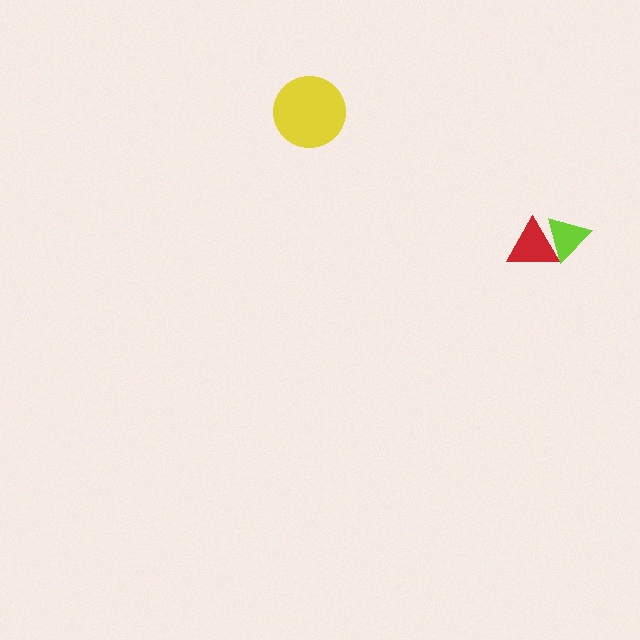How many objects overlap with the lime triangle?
1 object overlaps with the lime triangle.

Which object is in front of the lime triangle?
The red triangle is in front of the lime triangle.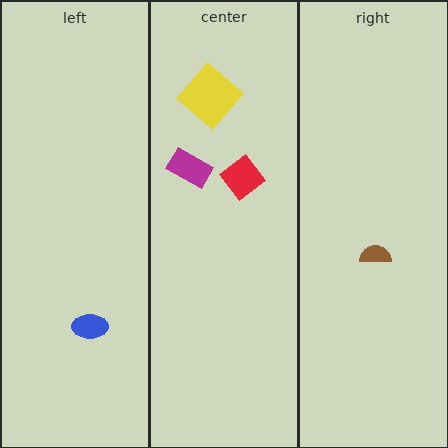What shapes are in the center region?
The yellow diamond, the red diamond, the magenta rectangle.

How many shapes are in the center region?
3.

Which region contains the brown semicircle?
The right region.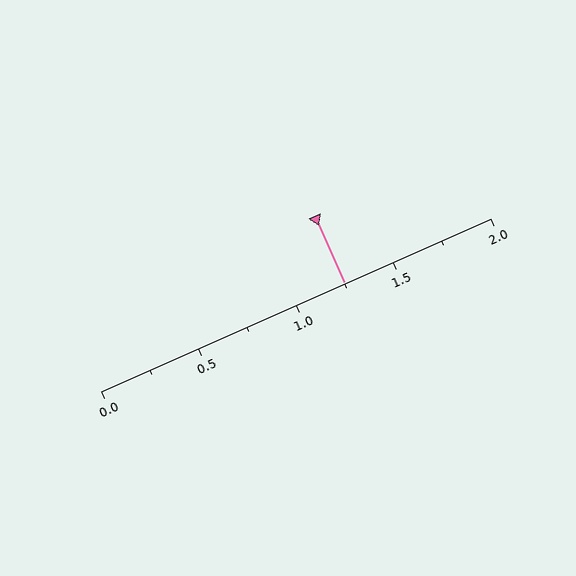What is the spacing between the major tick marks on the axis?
The major ticks are spaced 0.5 apart.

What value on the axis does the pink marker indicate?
The marker indicates approximately 1.25.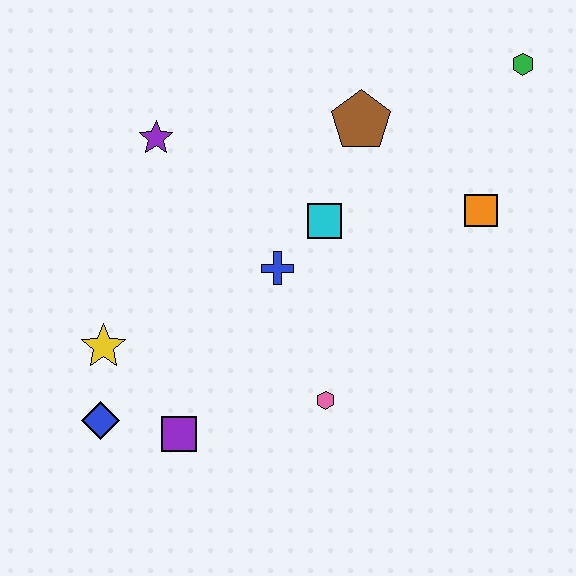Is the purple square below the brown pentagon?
Yes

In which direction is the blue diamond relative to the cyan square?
The blue diamond is to the left of the cyan square.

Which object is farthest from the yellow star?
The green hexagon is farthest from the yellow star.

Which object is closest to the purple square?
The blue diamond is closest to the purple square.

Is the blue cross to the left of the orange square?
Yes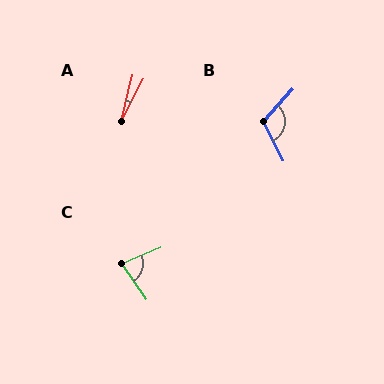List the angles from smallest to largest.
A (15°), C (77°), B (111°).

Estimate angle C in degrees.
Approximately 77 degrees.